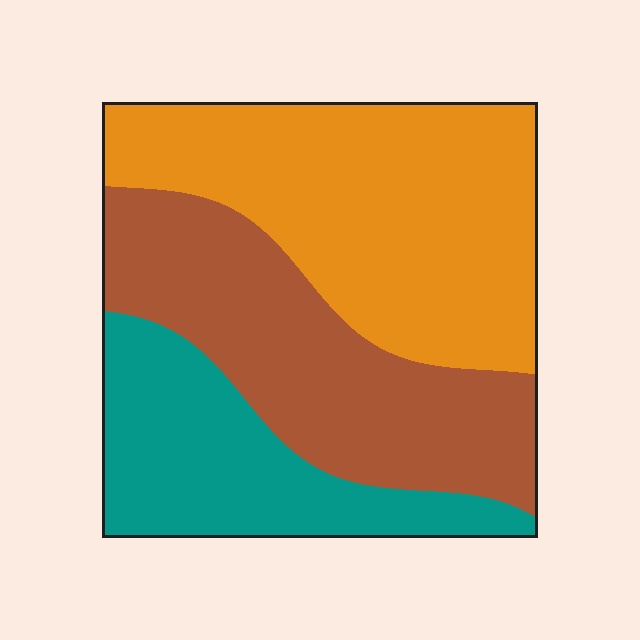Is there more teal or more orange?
Orange.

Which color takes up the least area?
Teal, at roughly 25%.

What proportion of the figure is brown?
Brown covers around 35% of the figure.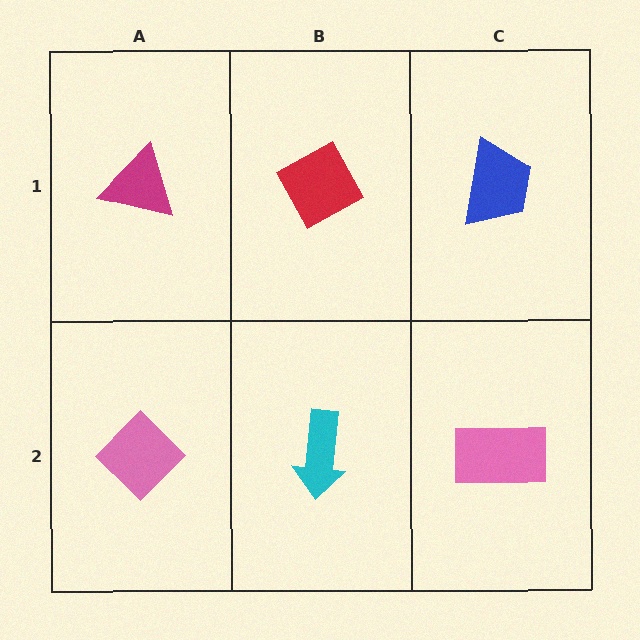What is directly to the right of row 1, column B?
A blue trapezoid.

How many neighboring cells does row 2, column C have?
2.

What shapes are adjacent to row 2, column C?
A blue trapezoid (row 1, column C), a cyan arrow (row 2, column B).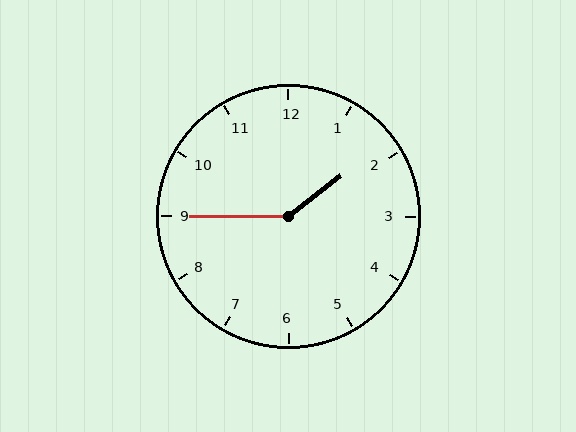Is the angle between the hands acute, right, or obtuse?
It is obtuse.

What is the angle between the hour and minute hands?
Approximately 142 degrees.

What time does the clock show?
1:45.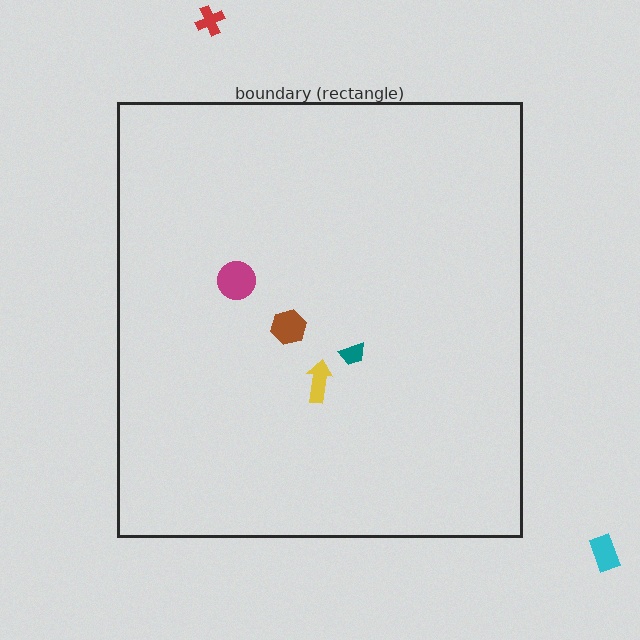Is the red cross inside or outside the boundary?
Outside.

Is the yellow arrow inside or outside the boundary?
Inside.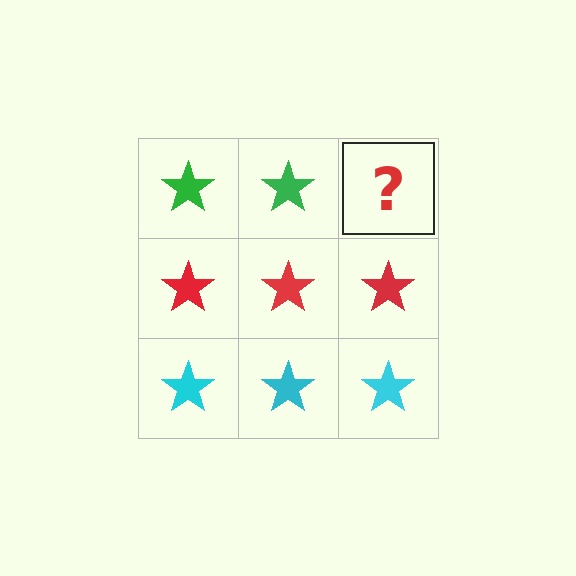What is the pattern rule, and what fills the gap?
The rule is that each row has a consistent color. The gap should be filled with a green star.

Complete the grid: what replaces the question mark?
The question mark should be replaced with a green star.